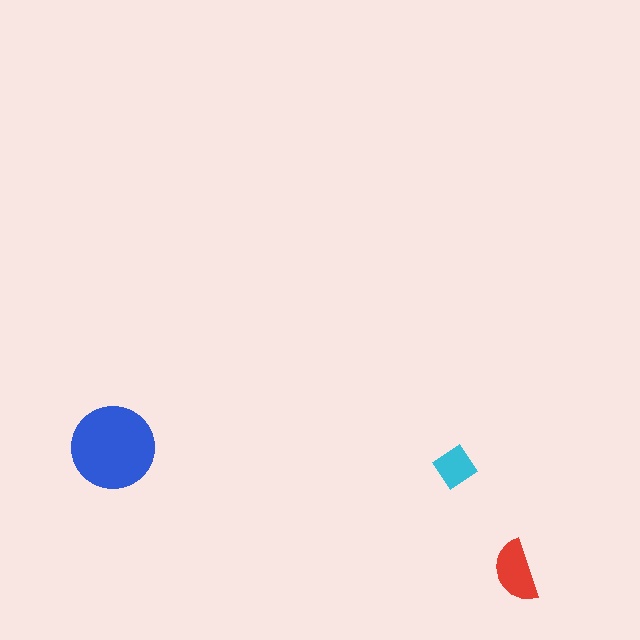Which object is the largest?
The blue circle.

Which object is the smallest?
The cyan diamond.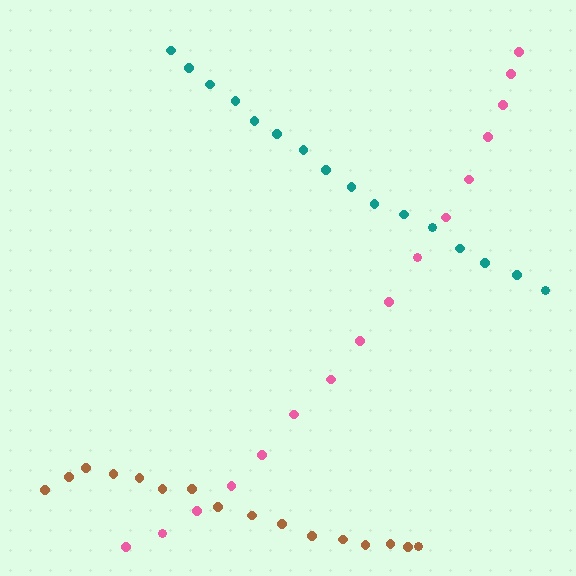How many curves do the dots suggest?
There are 3 distinct paths.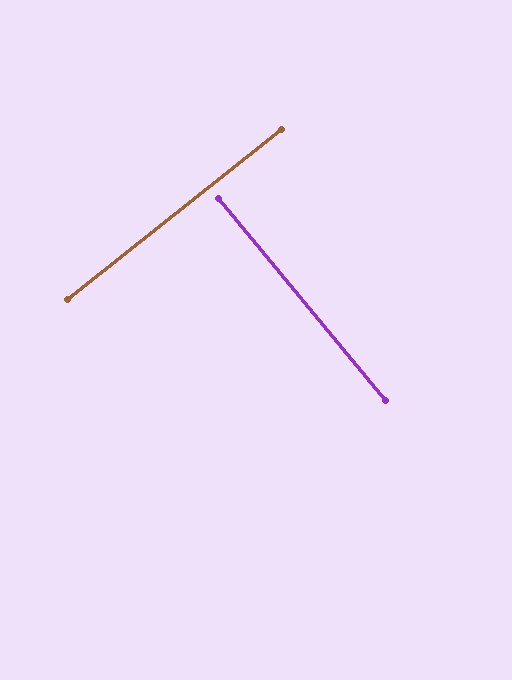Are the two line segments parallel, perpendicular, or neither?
Perpendicular — they meet at approximately 89°.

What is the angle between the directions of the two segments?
Approximately 89 degrees.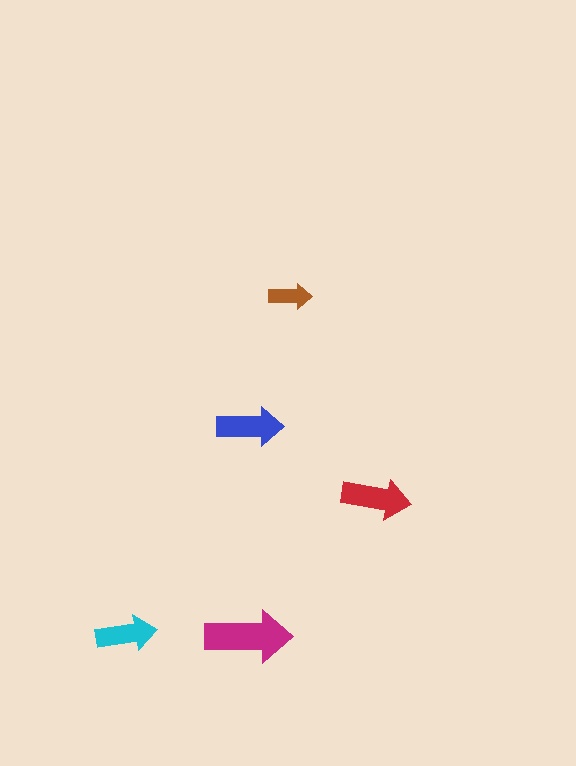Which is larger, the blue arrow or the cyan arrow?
The blue one.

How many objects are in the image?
There are 5 objects in the image.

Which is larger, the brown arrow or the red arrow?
The red one.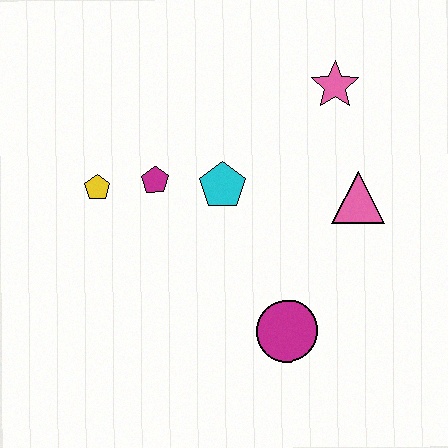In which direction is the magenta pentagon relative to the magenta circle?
The magenta pentagon is above the magenta circle.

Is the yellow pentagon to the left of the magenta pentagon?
Yes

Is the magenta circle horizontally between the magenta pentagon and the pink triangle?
Yes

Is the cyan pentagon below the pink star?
Yes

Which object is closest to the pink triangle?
The pink star is closest to the pink triangle.